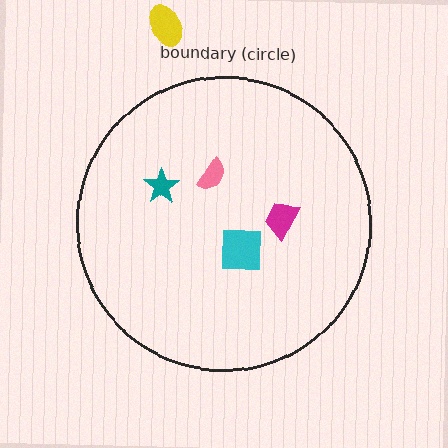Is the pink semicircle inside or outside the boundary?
Inside.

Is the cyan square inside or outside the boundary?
Inside.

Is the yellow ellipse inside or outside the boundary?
Outside.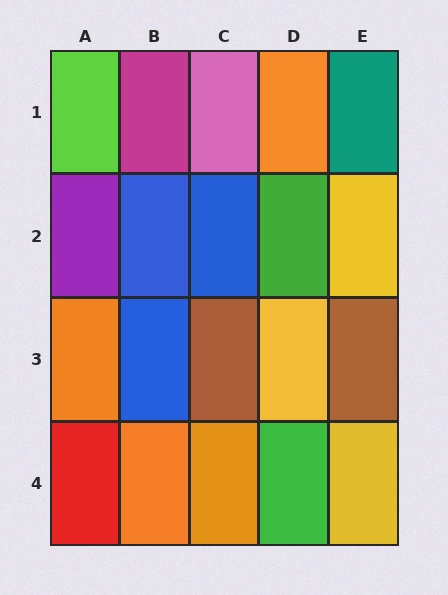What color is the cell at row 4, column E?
Yellow.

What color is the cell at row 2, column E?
Yellow.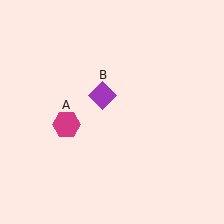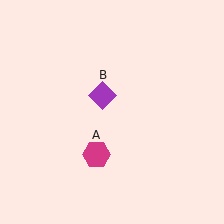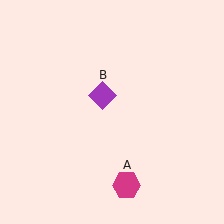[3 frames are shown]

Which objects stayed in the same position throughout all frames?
Purple diamond (object B) remained stationary.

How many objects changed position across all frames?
1 object changed position: magenta hexagon (object A).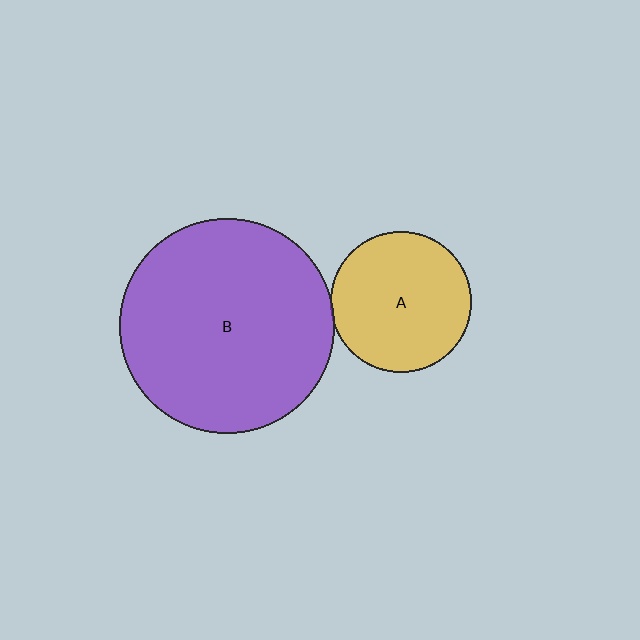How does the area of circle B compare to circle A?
Approximately 2.3 times.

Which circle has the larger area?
Circle B (purple).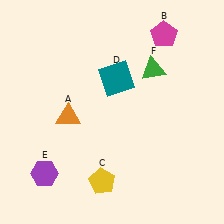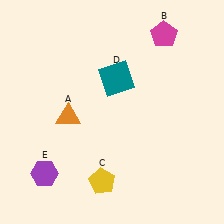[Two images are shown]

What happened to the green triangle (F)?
The green triangle (F) was removed in Image 2. It was in the top-right area of Image 1.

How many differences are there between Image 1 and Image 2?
There is 1 difference between the two images.